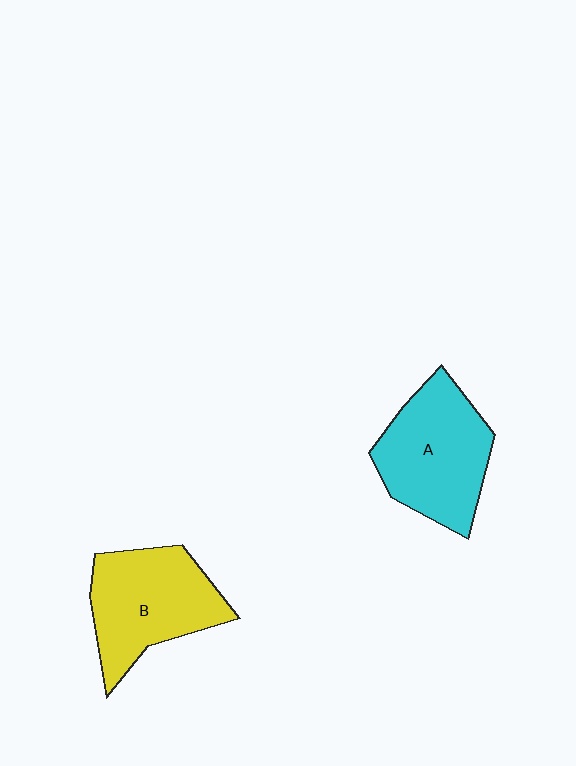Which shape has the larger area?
Shape A (cyan).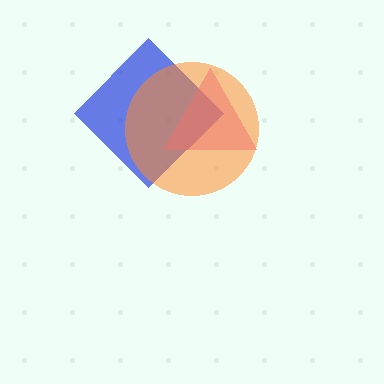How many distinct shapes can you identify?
There are 3 distinct shapes: a blue diamond, a pink triangle, an orange circle.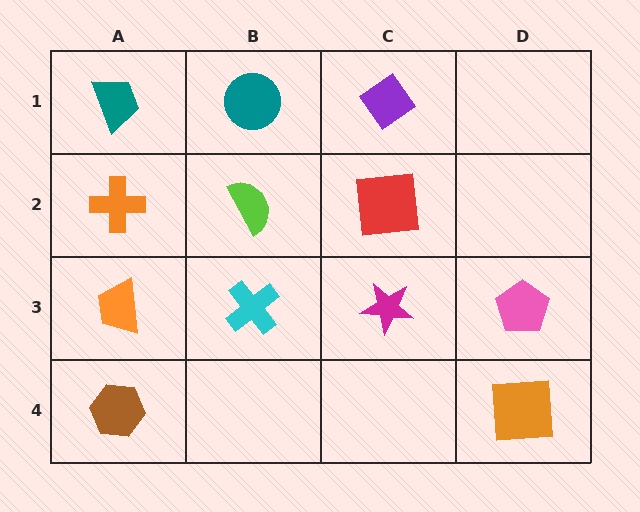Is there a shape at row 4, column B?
No, that cell is empty.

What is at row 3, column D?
A pink pentagon.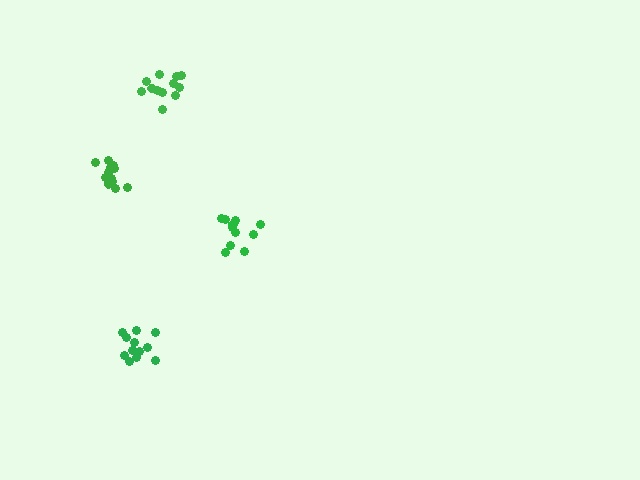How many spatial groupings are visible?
There are 4 spatial groupings.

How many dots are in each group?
Group 1: 12 dots, Group 2: 12 dots, Group 3: 12 dots, Group 4: 11 dots (47 total).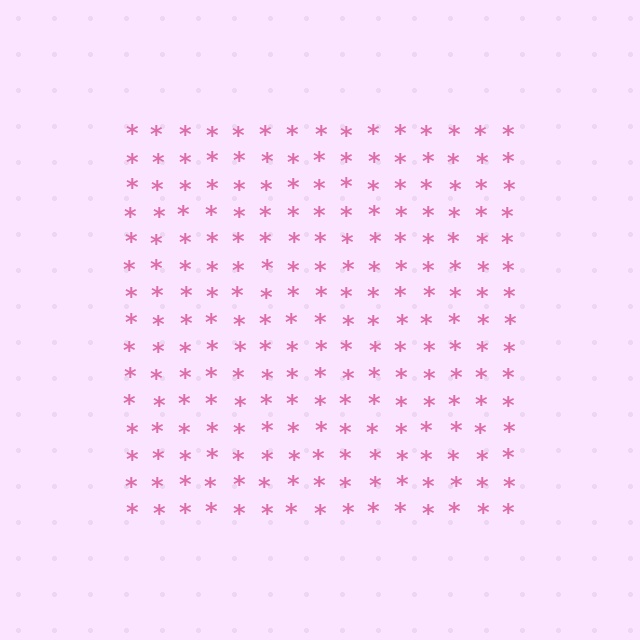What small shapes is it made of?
It is made of small asterisks.